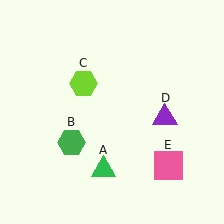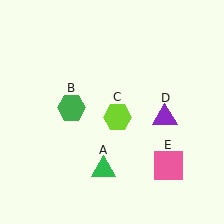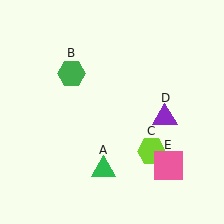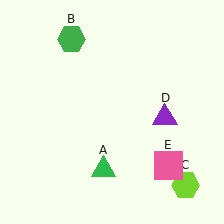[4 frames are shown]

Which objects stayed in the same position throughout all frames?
Green triangle (object A) and purple triangle (object D) and pink square (object E) remained stationary.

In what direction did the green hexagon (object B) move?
The green hexagon (object B) moved up.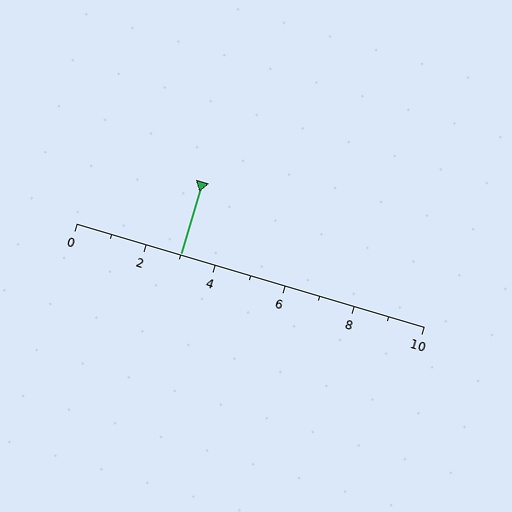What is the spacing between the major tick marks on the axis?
The major ticks are spaced 2 apart.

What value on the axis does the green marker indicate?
The marker indicates approximately 3.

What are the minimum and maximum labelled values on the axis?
The axis runs from 0 to 10.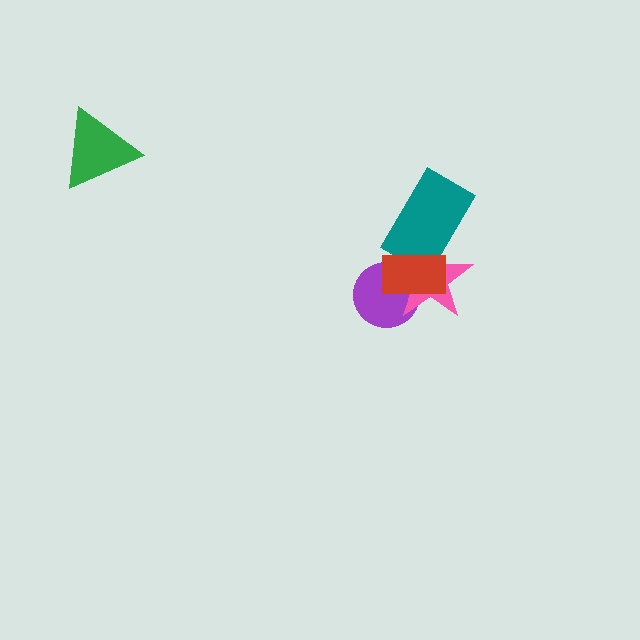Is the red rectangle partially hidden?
No, no other shape covers it.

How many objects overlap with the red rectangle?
3 objects overlap with the red rectangle.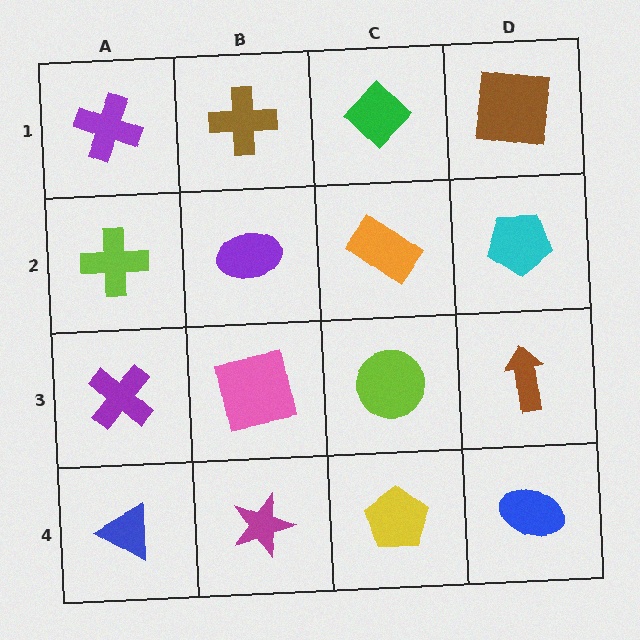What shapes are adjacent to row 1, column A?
A lime cross (row 2, column A), a brown cross (row 1, column B).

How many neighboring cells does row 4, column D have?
2.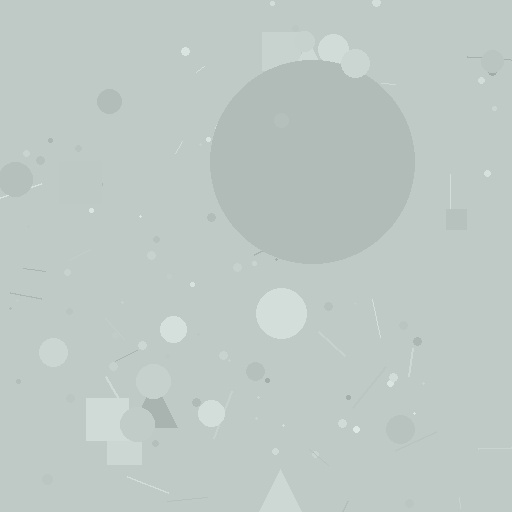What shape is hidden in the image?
A circle is hidden in the image.